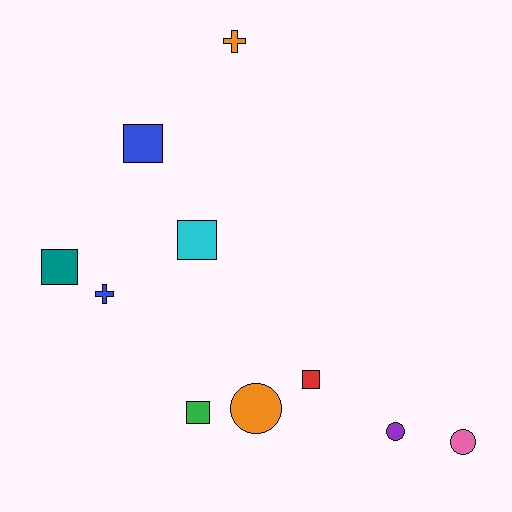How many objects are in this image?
There are 10 objects.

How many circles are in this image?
There are 3 circles.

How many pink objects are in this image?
There is 1 pink object.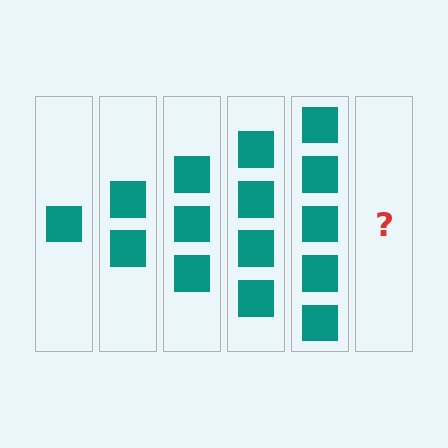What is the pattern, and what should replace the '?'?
The pattern is that each step adds one more square. The '?' should be 6 squares.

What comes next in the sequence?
The next element should be 6 squares.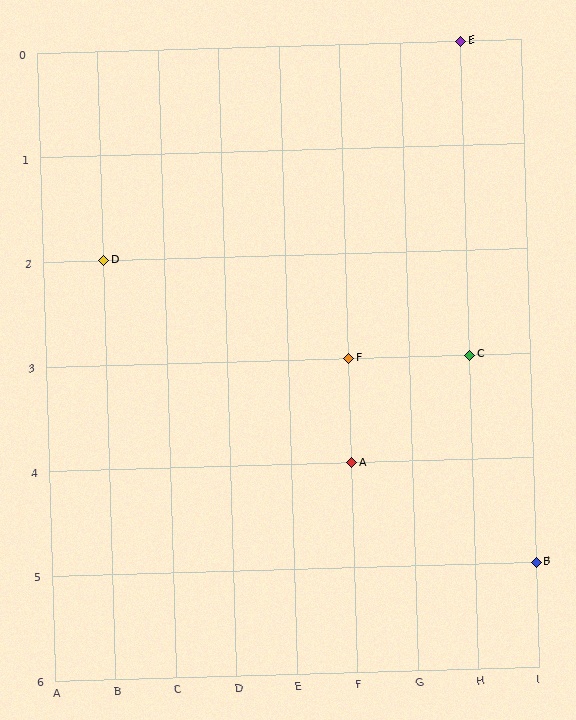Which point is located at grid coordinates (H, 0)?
Point E is at (H, 0).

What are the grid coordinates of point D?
Point D is at grid coordinates (B, 2).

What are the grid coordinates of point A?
Point A is at grid coordinates (F, 4).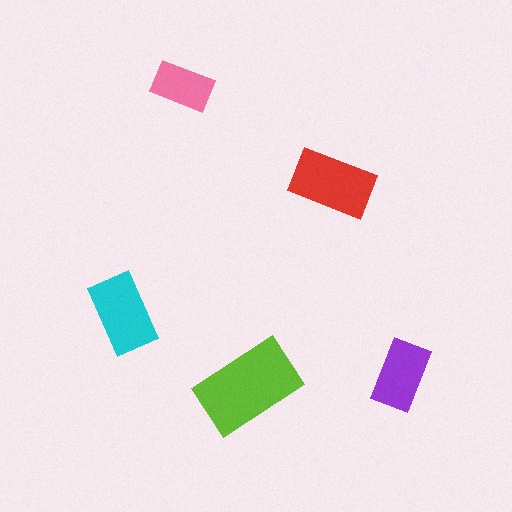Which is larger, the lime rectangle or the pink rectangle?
The lime one.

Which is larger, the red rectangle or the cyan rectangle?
The red one.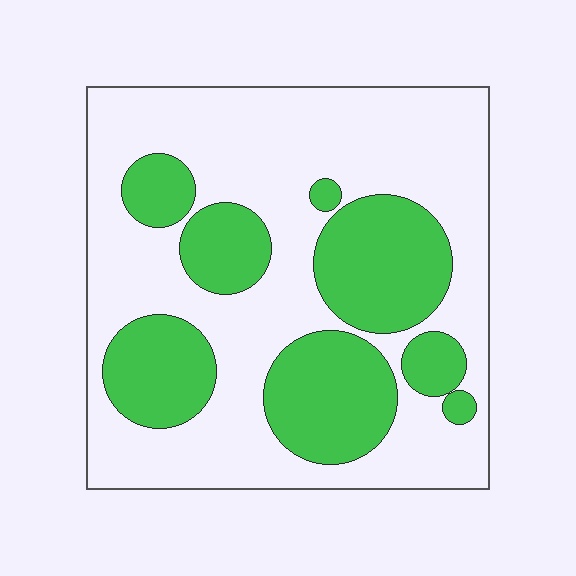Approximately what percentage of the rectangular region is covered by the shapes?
Approximately 35%.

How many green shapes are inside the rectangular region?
8.